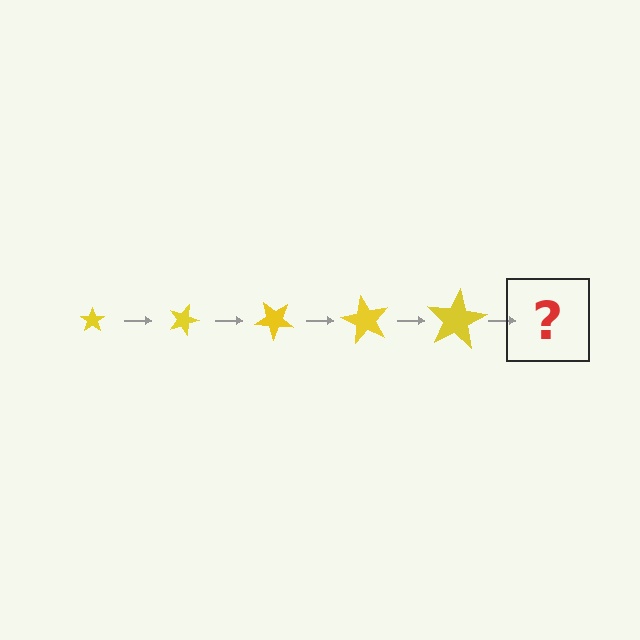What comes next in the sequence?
The next element should be a star, larger than the previous one and rotated 100 degrees from the start.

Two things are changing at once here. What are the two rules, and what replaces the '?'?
The two rules are that the star grows larger each step and it rotates 20 degrees each step. The '?' should be a star, larger than the previous one and rotated 100 degrees from the start.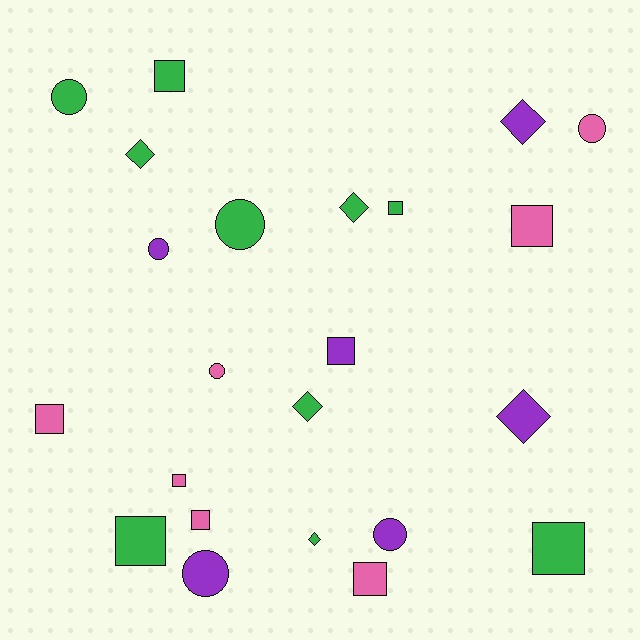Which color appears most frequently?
Green, with 10 objects.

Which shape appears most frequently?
Square, with 10 objects.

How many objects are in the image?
There are 23 objects.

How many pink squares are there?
There are 5 pink squares.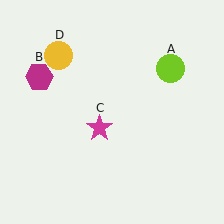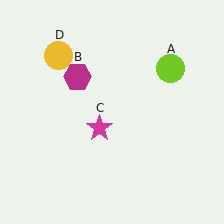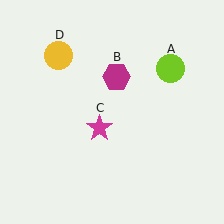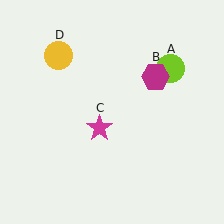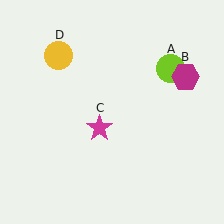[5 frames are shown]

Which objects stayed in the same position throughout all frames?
Lime circle (object A) and magenta star (object C) and yellow circle (object D) remained stationary.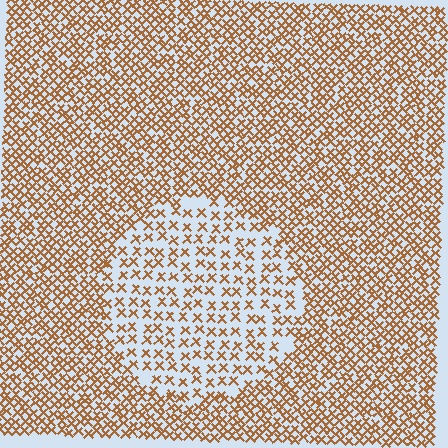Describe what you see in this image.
The image contains small brown elements arranged at two different densities. A circle-shaped region is visible where the elements are less densely packed than the surrounding area.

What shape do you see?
I see a circle.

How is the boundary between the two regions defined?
The boundary is defined by a change in element density (approximately 2.1x ratio). All elements are the same color, size, and shape.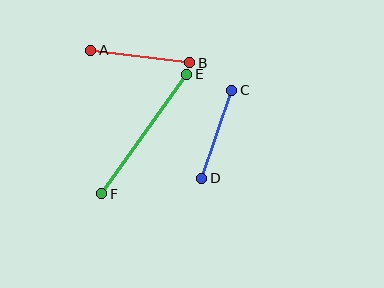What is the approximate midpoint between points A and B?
The midpoint is at approximately (140, 57) pixels.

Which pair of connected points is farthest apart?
Points E and F are farthest apart.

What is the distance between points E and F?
The distance is approximately 147 pixels.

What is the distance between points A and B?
The distance is approximately 99 pixels.